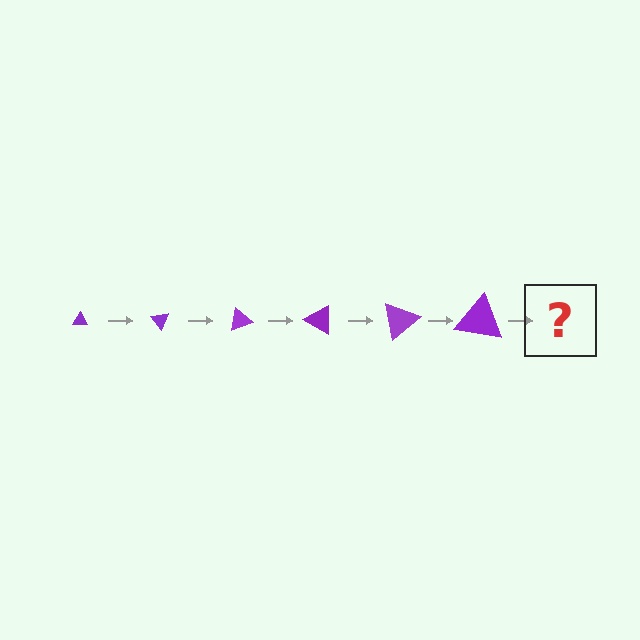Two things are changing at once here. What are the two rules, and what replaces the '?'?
The two rules are that the triangle grows larger each step and it rotates 50 degrees each step. The '?' should be a triangle, larger than the previous one and rotated 300 degrees from the start.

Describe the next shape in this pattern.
It should be a triangle, larger than the previous one and rotated 300 degrees from the start.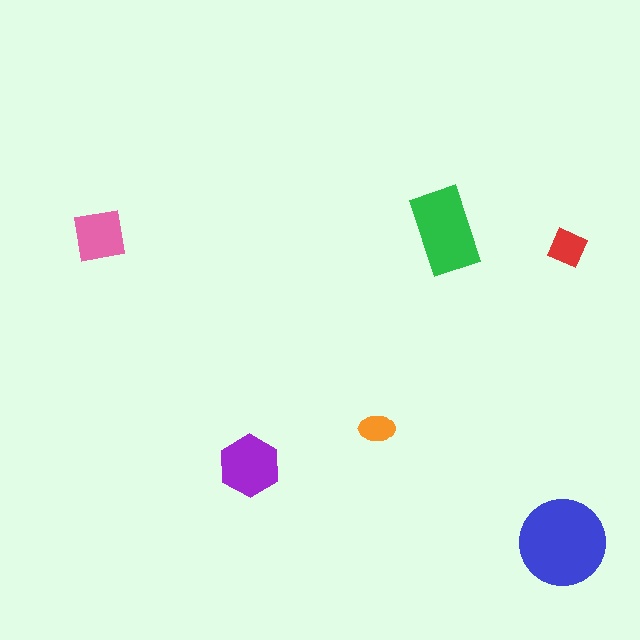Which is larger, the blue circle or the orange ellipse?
The blue circle.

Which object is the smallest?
The orange ellipse.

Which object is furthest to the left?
The pink square is leftmost.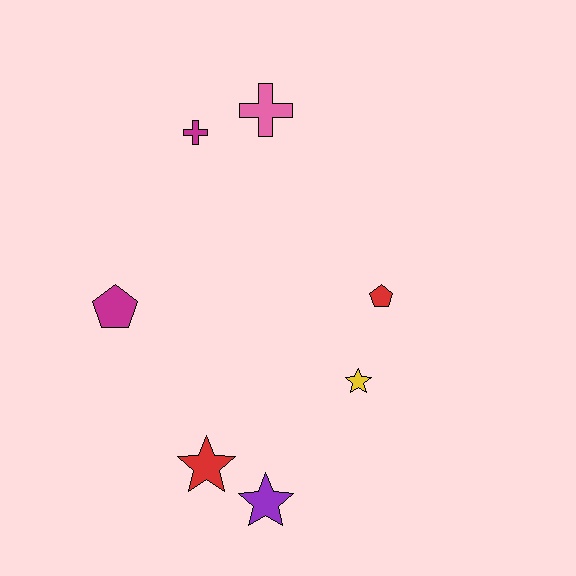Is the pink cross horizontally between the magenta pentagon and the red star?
No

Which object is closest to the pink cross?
The magenta cross is closest to the pink cross.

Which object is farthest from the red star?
The pink cross is farthest from the red star.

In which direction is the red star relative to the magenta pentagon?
The red star is below the magenta pentagon.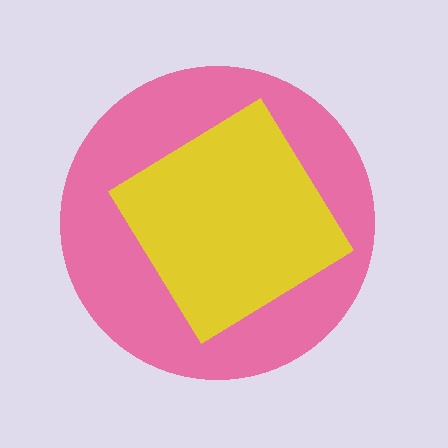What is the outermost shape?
The pink circle.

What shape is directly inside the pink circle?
The yellow diamond.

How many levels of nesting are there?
2.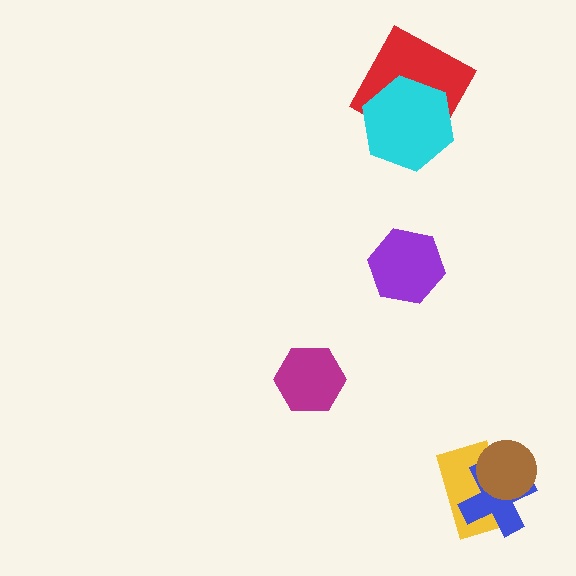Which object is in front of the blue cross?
The brown circle is in front of the blue cross.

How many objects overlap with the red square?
1 object overlaps with the red square.